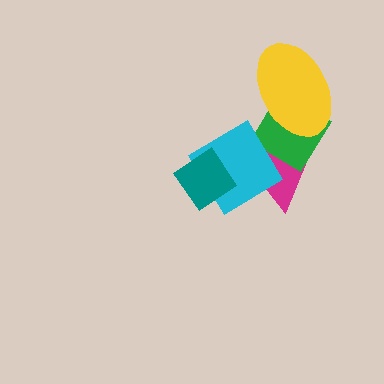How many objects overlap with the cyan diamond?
3 objects overlap with the cyan diamond.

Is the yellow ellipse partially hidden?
No, no other shape covers it.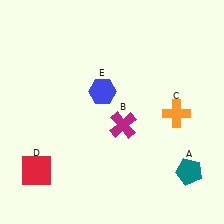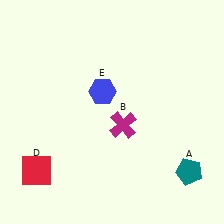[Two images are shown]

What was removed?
The orange cross (C) was removed in Image 2.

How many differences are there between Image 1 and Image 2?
There is 1 difference between the two images.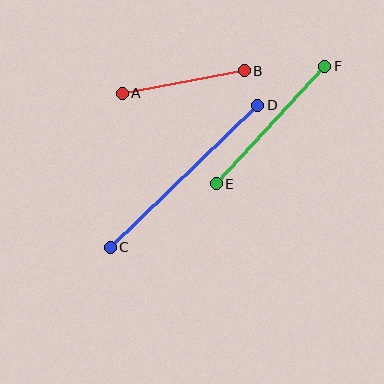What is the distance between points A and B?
The distance is approximately 124 pixels.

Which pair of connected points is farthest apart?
Points C and D are farthest apart.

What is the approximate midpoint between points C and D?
The midpoint is at approximately (184, 176) pixels.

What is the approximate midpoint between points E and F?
The midpoint is at approximately (270, 125) pixels.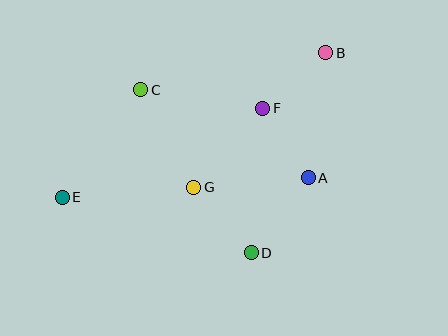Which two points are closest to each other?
Points A and F are closest to each other.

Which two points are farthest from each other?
Points B and E are farthest from each other.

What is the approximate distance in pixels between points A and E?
The distance between A and E is approximately 247 pixels.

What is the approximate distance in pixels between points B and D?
The distance between B and D is approximately 213 pixels.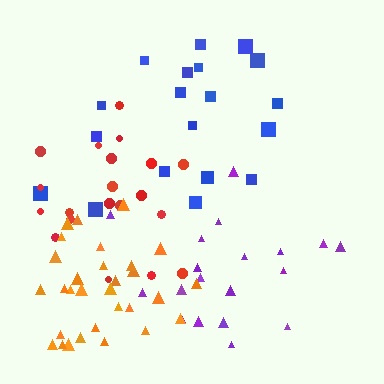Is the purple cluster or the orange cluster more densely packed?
Orange.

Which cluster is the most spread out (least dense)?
Blue.